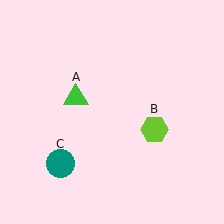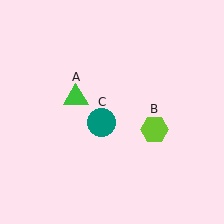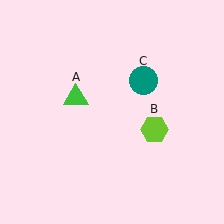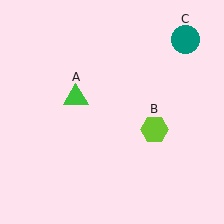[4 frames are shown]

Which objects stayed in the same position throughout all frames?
Green triangle (object A) and lime hexagon (object B) remained stationary.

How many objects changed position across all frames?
1 object changed position: teal circle (object C).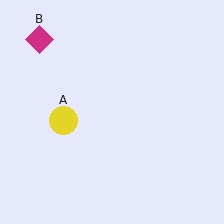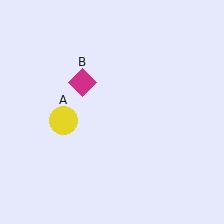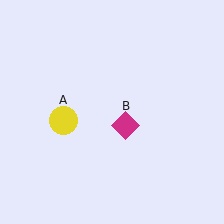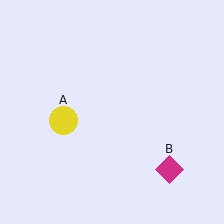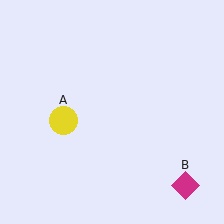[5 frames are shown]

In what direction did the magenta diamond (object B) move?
The magenta diamond (object B) moved down and to the right.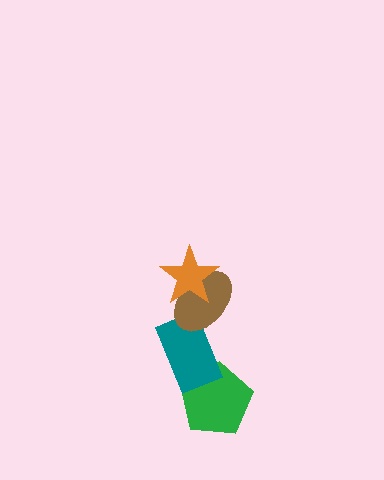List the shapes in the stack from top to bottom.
From top to bottom: the orange star, the brown ellipse, the teal rectangle, the green pentagon.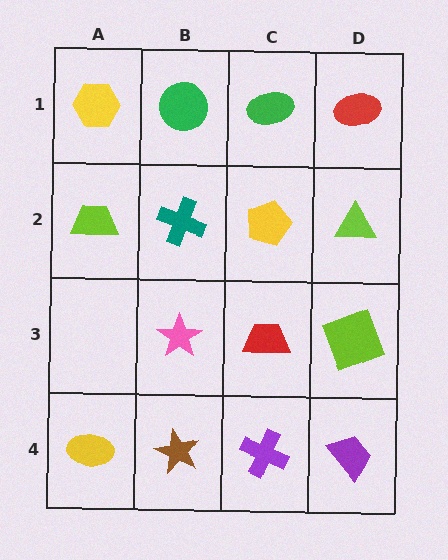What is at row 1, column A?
A yellow hexagon.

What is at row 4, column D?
A purple trapezoid.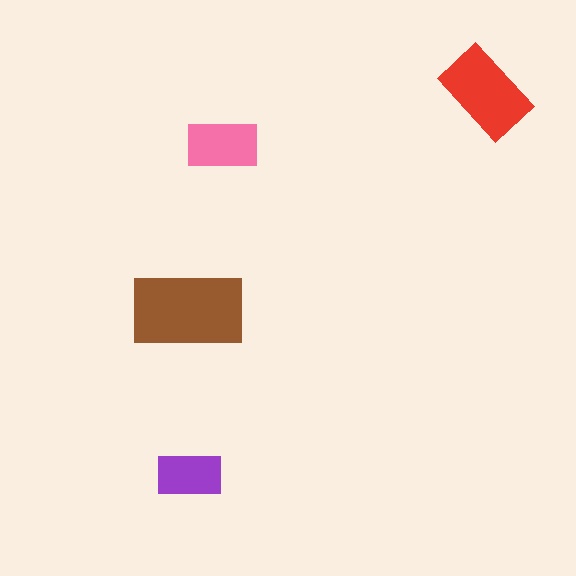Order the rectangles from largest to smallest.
the brown one, the red one, the pink one, the purple one.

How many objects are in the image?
There are 4 objects in the image.